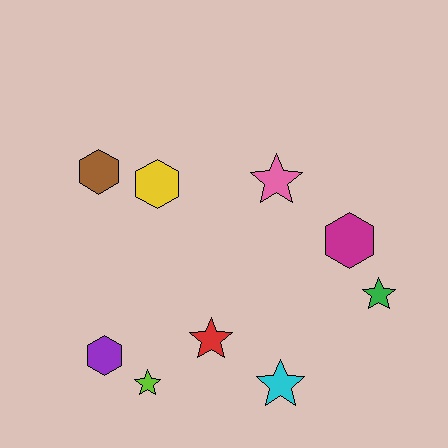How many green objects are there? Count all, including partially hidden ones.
There is 1 green object.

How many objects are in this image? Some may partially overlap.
There are 9 objects.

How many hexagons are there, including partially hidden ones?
There are 4 hexagons.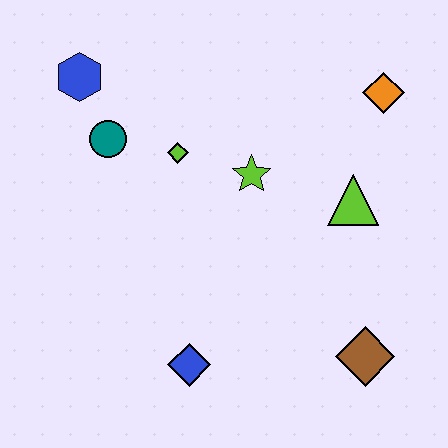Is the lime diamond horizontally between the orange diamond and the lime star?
No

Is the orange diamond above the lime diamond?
Yes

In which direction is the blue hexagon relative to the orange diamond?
The blue hexagon is to the left of the orange diamond.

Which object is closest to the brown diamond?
The lime triangle is closest to the brown diamond.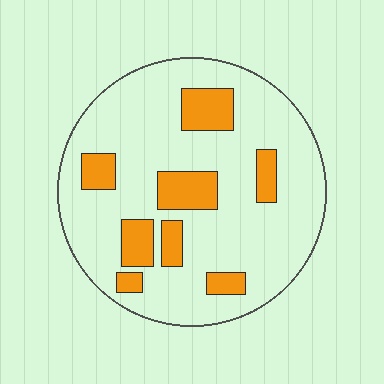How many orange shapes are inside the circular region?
8.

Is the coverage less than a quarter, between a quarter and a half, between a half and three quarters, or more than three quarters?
Less than a quarter.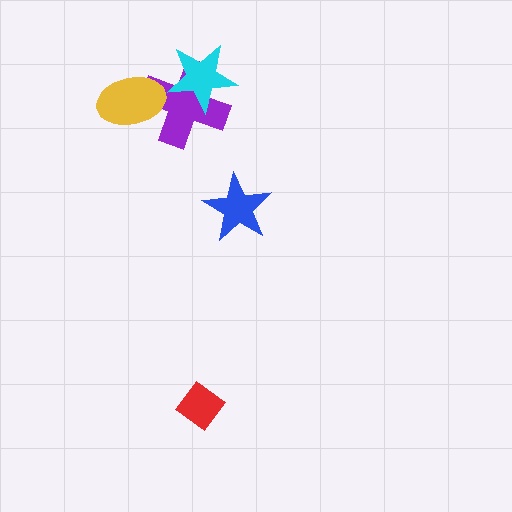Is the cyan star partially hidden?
No, no other shape covers it.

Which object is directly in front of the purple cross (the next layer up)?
The cyan star is directly in front of the purple cross.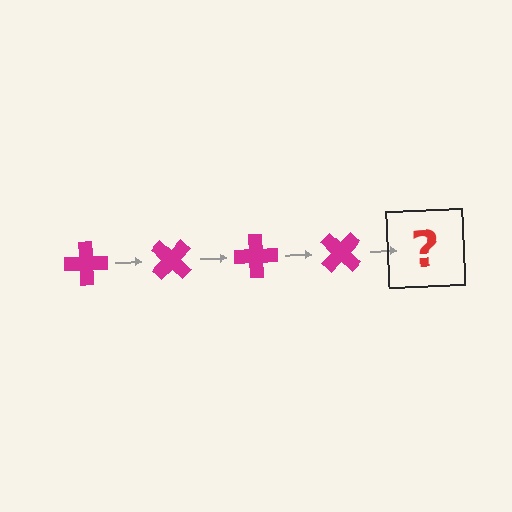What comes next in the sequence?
The next element should be a magenta cross rotated 180 degrees.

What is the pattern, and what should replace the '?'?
The pattern is that the cross rotates 45 degrees each step. The '?' should be a magenta cross rotated 180 degrees.